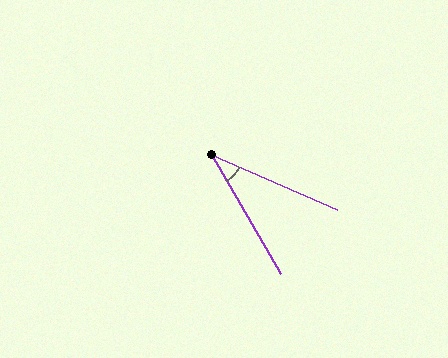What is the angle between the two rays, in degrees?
Approximately 37 degrees.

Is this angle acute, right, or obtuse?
It is acute.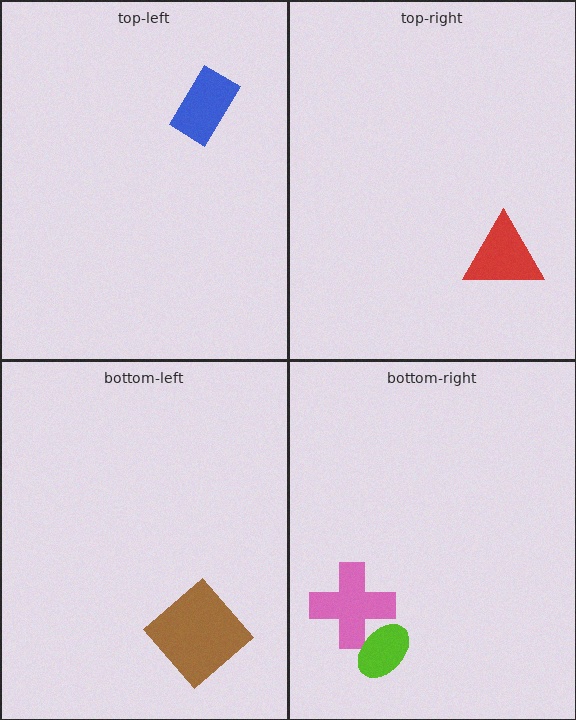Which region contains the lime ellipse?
The bottom-right region.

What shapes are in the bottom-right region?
The pink cross, the lime ellipse.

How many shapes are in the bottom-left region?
1.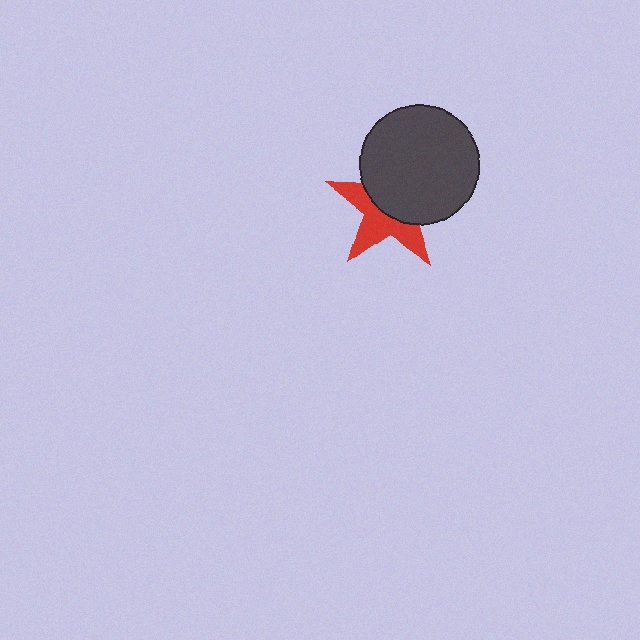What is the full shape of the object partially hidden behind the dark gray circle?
The partially hidden object is a red star.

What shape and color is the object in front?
The object in front is a dark gray circle.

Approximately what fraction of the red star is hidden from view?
Roughly 53% of the red star is hidden behind the dark gray circle.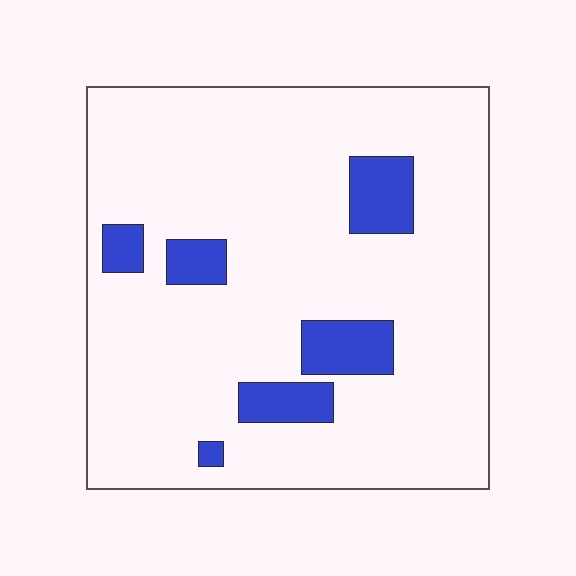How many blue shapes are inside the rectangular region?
6.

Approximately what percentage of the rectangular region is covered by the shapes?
Approximately 10%.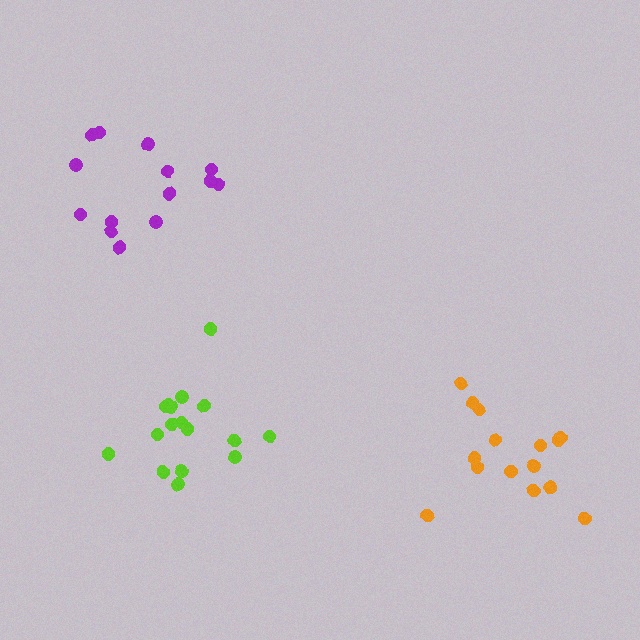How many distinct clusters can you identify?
There are 3 distinct clusters.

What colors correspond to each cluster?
The clusters are colored: lime, orange, purple.